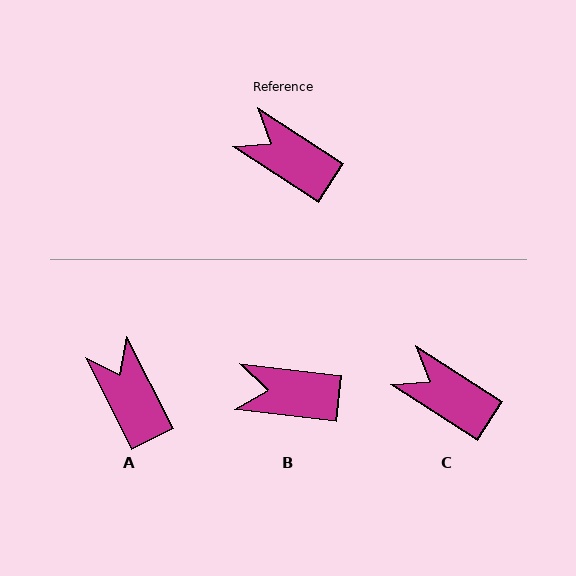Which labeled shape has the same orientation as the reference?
C.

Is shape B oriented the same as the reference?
No, it is off by about 26 degrees.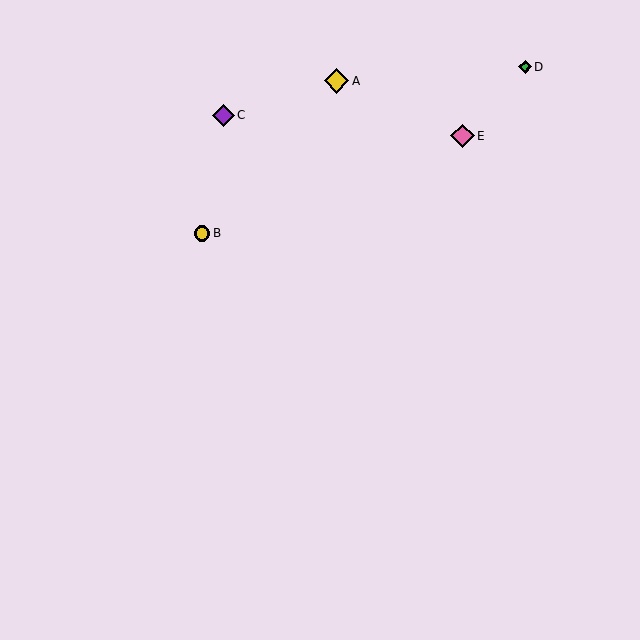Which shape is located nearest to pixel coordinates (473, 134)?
The pink diamond (labeled E) at (462, 136) is nearest to that location.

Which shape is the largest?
The yellow diamond (labeled A) is the largest.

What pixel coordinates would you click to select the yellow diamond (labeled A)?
Click at (337, 81) to select the yellow diamond A.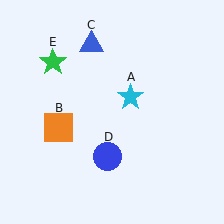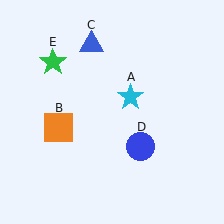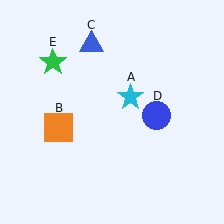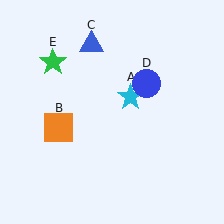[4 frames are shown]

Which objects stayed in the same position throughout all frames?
Cyan star (object A) and orange square (object B) and blue triangle (object C) and green star (object E) remained stationary.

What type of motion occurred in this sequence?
The blue circle (object D) rotated counterclockwise around the center of the scene.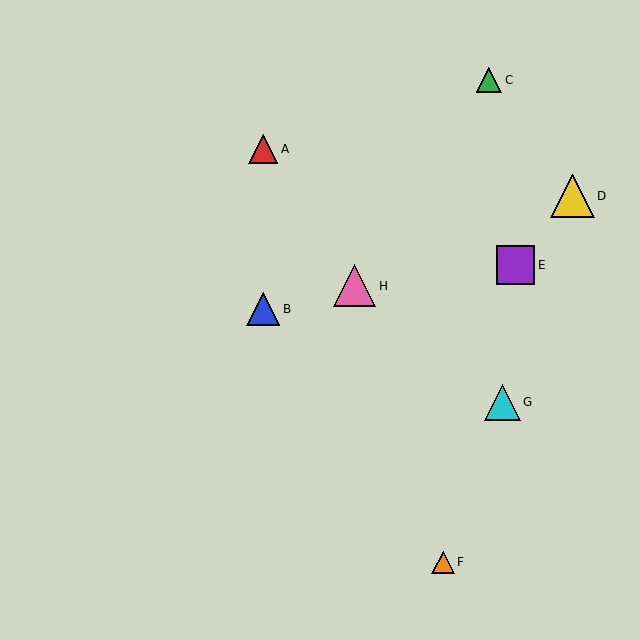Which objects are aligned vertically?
Objects A, B are aligned vertically.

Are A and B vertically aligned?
Yes, both are at x≈263.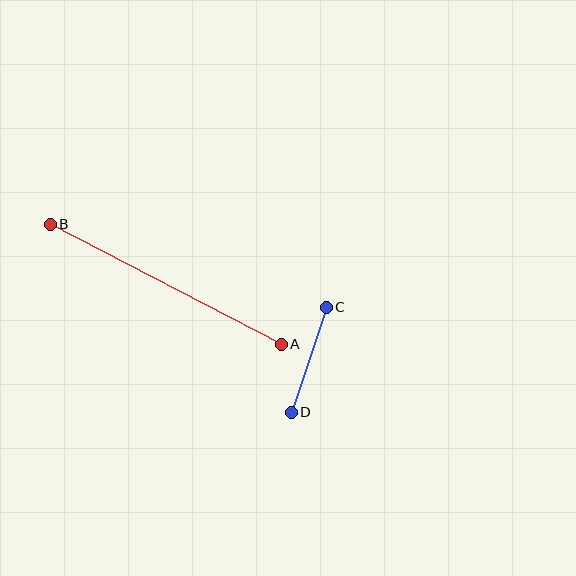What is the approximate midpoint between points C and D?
The midpoint is at approximately (309, 360) pixels.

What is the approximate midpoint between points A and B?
The midpoint is at approximately (166, 284) pixels.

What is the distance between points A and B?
The distance is approximately 260 pixels.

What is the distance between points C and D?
The distance is approximately 110 pixels.